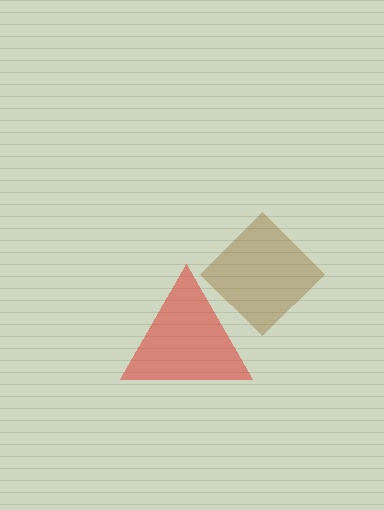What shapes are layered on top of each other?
The layered shapes are: a red triangle, a brown diamond.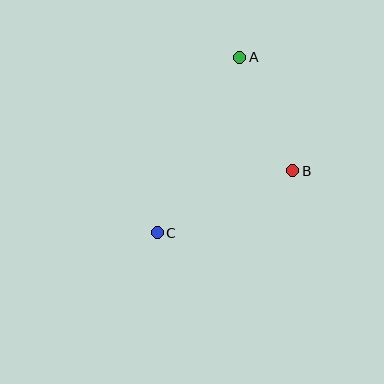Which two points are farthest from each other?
Points A and C are farthest from each other.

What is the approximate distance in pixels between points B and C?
The distance between B and C is approximately 149 pixels.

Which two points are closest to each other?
Points A and B are closest to each other.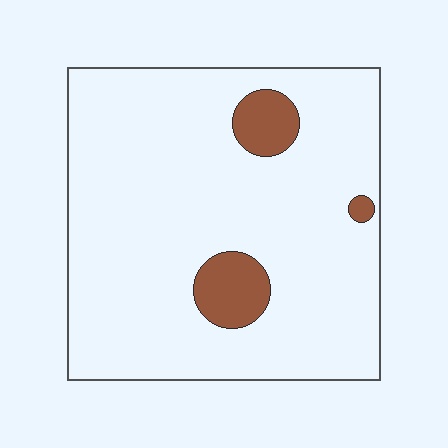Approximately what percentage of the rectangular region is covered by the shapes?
Approximately 10%.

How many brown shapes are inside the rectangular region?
3.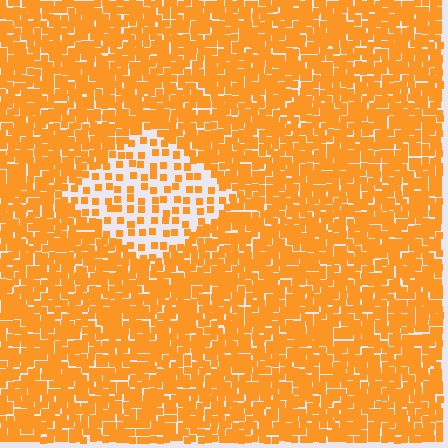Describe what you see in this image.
The image contains small orange elements arranged at two different densities. A diamond-shaped region is visible where the elements are less densely packed than the surrounding area.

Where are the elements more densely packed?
The elements are more densely packed outside the diamond boundary.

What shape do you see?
I see a diamond.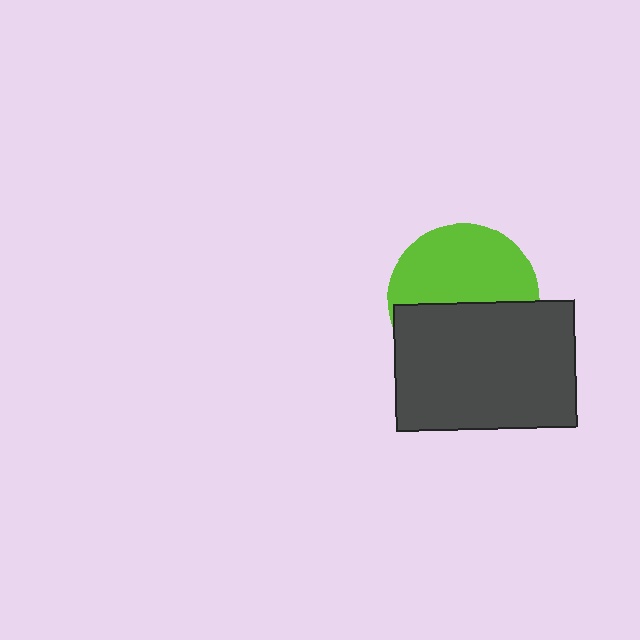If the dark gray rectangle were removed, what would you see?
You would see the complete lime circle.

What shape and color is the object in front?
The object in front is a dark gray rectangle.